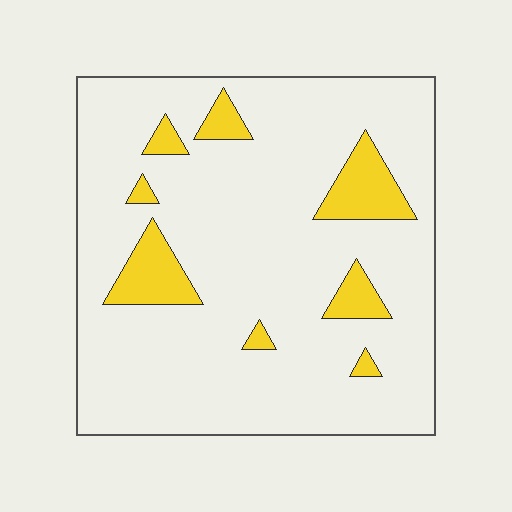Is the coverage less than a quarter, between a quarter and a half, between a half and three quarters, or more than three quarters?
Less than a quarter.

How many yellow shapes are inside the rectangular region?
8.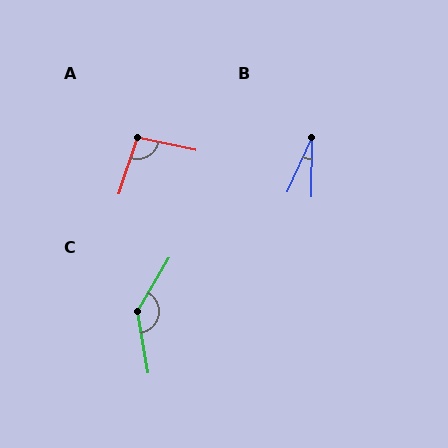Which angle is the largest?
C, at approximately 140 degrees.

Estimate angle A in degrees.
Approximately 96 degrees.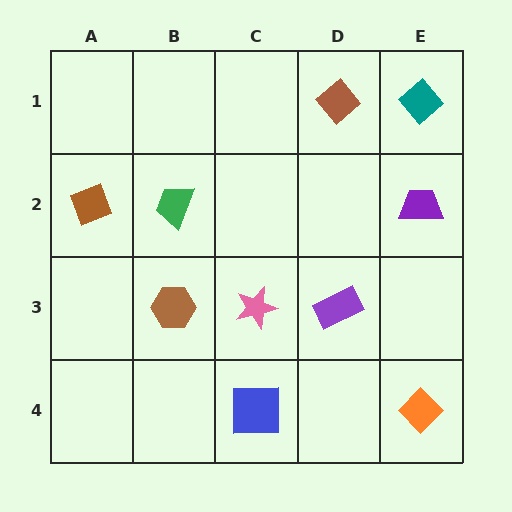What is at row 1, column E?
A teal diamond.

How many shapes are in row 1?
2 shapes.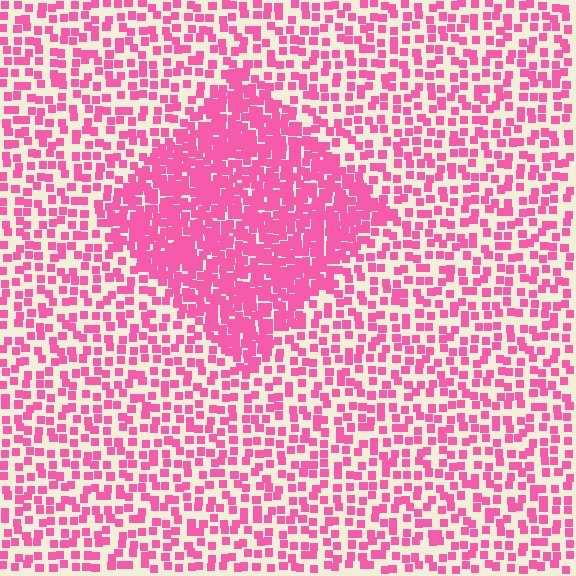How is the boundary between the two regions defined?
The boundary is defined by a change in element density (approximately 2.3x ratio). All elements are the same color, size, and shape.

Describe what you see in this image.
The image contains small pink elements arranged at two different densities. A diamond-shaped region is visible where the elements are more densely packed than the surrounding area.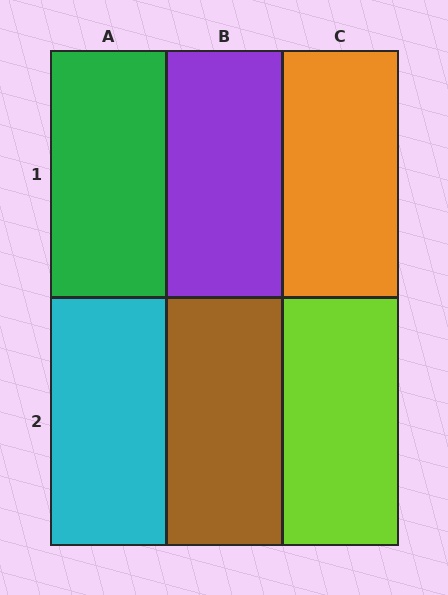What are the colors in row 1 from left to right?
Green, purple, orange.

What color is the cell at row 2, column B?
Brown.